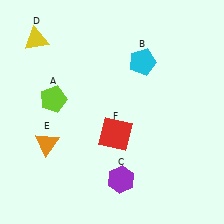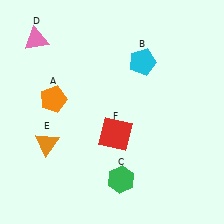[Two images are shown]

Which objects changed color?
A changed from lime to orange. C changed from purple to green. D changed from yellow to pink.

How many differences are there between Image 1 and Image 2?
There are 3 differences between the two images.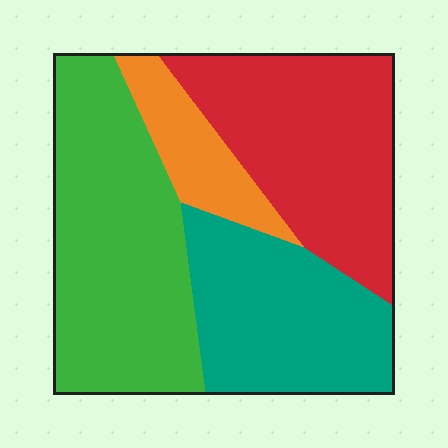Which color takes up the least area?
Orange, at roughly 10%.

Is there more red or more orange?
Red.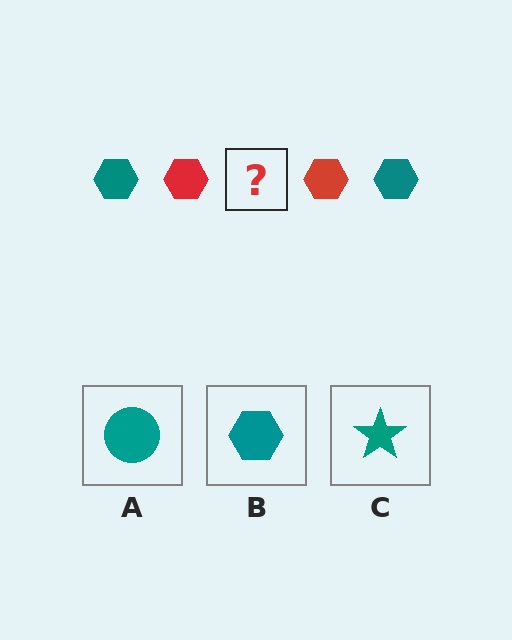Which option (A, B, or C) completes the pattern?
B.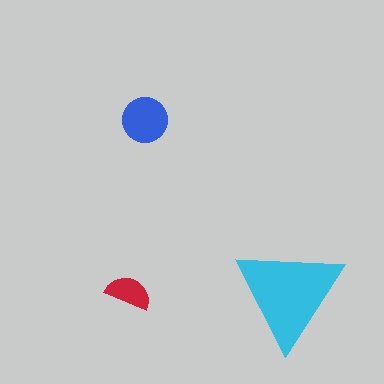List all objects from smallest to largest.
The red semicircle, the blue circle, the cyan triangle.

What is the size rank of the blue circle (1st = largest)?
2nd.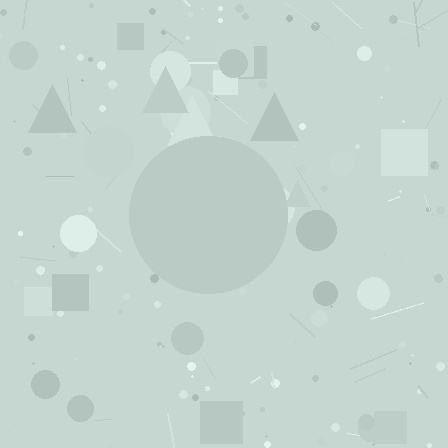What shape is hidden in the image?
A circle is hidden in the image.